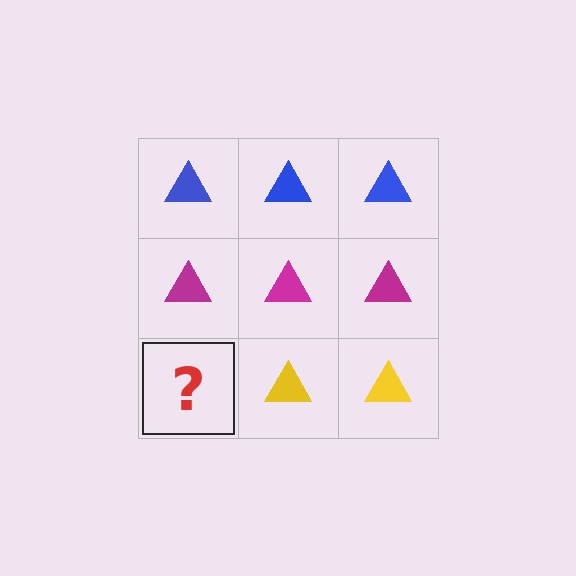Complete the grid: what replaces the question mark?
The question mark should be replaced with a yellow triangle.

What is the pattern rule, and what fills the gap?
The rule is that each row has a consistent color. The gap should be filled with a yellow triangle.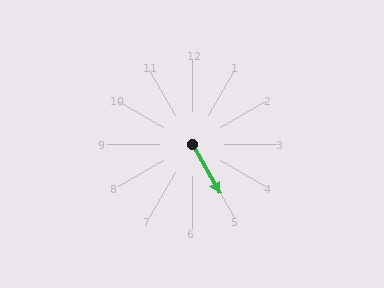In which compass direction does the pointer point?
Southeast.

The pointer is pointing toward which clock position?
Roughly 5 o'clock.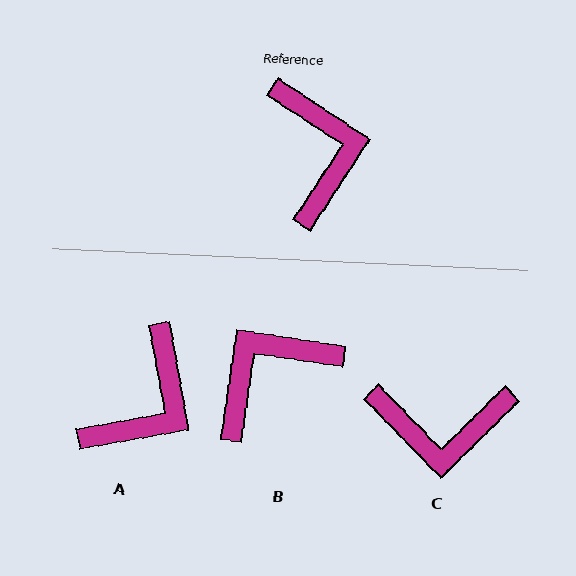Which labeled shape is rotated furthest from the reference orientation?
B, about 115 degrees away.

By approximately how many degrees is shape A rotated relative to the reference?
Approximately 47 degrees clockwise.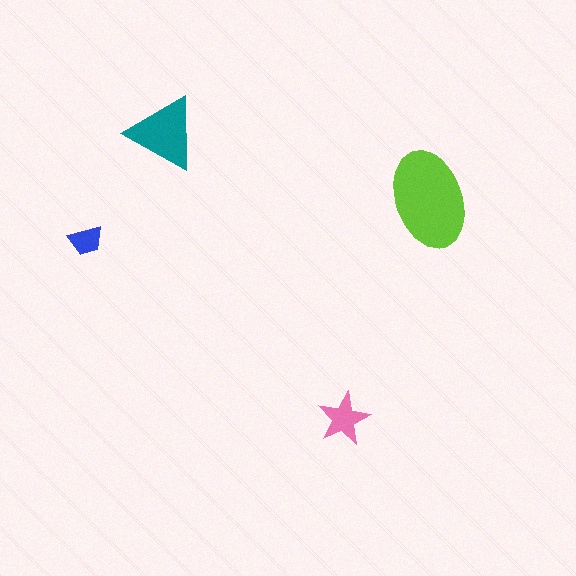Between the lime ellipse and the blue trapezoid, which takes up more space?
The lime ellipse.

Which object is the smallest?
The blue trapezoid.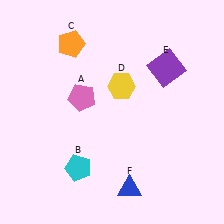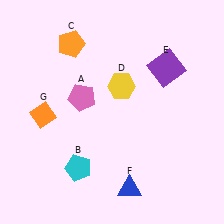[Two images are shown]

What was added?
An orange diamond (G) was added in Image 2.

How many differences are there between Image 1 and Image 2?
There is 1 difference between the two images.